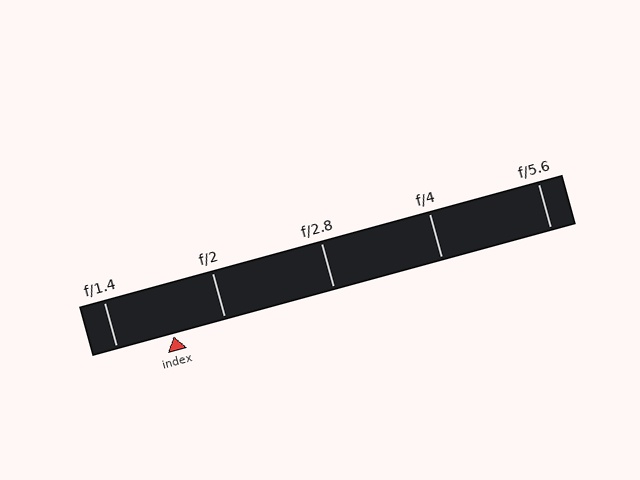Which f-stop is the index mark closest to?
The index mark is closest to f/2.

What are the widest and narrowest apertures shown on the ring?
The widest aperture shown is f/1.4 and the narrowest is f/5.6.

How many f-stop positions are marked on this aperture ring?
There are 5 f-stop positions marked.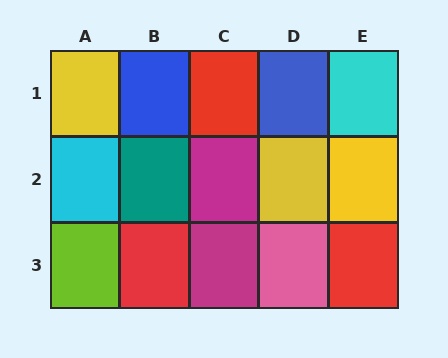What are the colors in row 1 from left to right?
Yellow, blue, red, blue, cyan.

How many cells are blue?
2 cells are blue.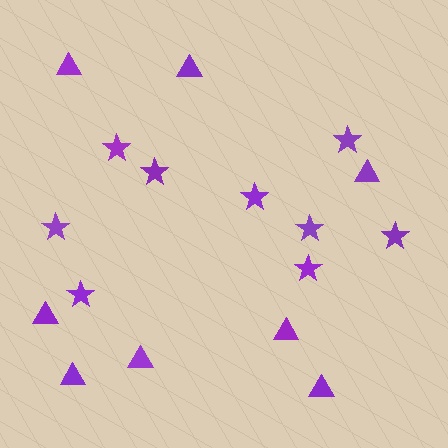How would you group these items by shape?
There are 2 groups: one group of stars (9) and one group of triangles (8).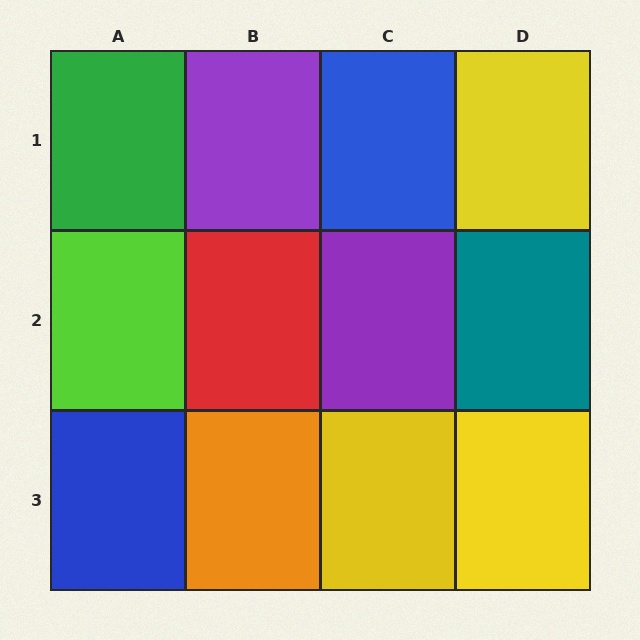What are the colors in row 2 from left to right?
Lime, red, purple, teal.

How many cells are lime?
1 cell is lime.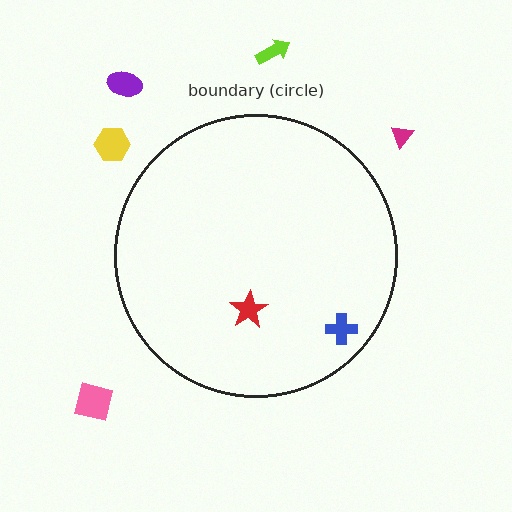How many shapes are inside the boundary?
2 inside, 5 outside.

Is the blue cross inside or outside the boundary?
Inside.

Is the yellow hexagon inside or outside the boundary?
Outside.